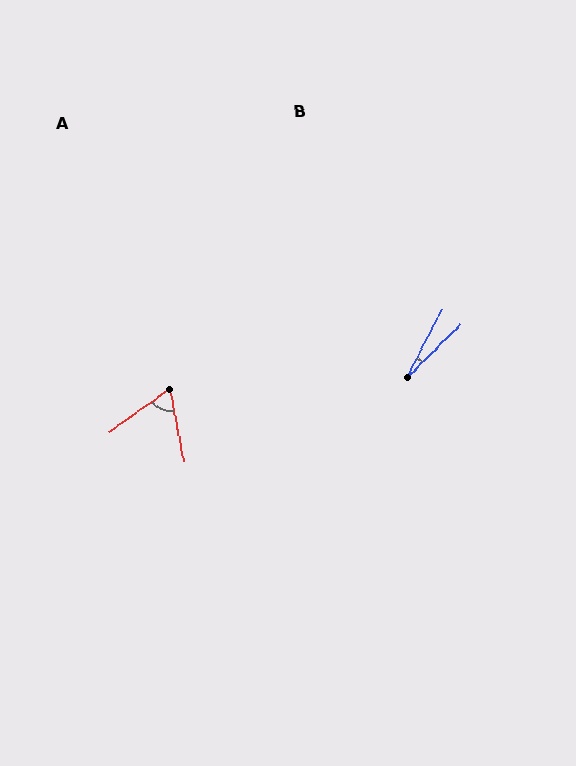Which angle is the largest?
A, at approximately 66 degrees.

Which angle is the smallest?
B, at approximately 17 degrees.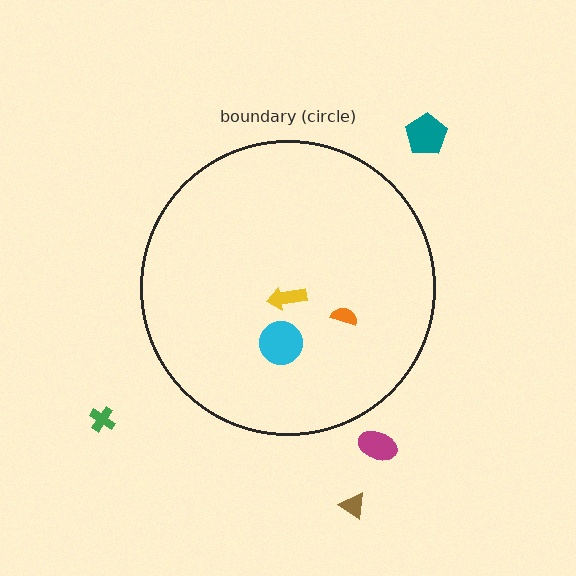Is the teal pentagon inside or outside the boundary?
Outside.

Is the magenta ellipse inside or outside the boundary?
Outside.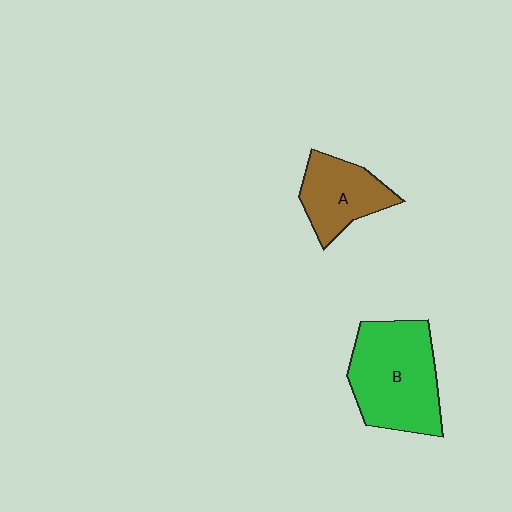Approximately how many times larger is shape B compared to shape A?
Approximately 1.7 times.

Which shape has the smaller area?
Shape A (brown).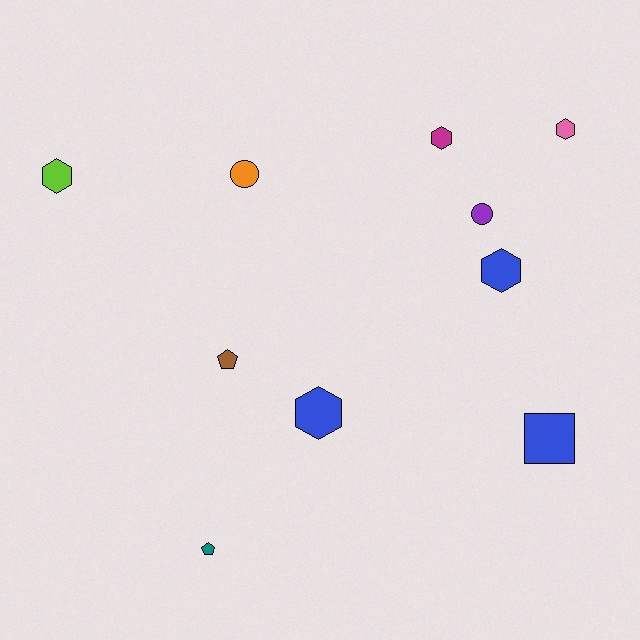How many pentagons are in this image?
There are 2 pentagons.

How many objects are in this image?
There are 10 objects.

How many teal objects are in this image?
There is 1 teal object.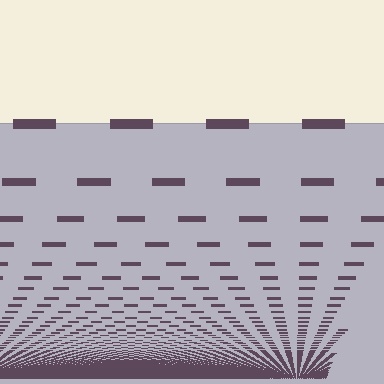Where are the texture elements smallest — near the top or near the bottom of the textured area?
Near the bottom.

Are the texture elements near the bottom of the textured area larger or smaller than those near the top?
Smaller. The gradient is inverted — elements near the bottom are smaller and denser.